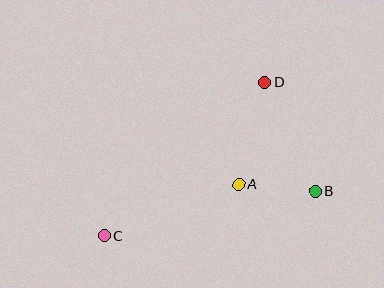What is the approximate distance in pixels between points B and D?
The distance between B and D is approximately 120 pixels.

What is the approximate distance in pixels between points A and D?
The distance between A and D is approximately 105 pixels.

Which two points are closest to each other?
Points A and B are closest to each other.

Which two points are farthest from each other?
Points C and D are farthest from each other.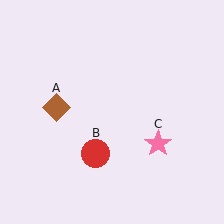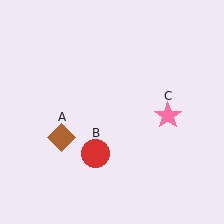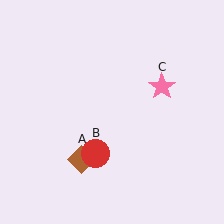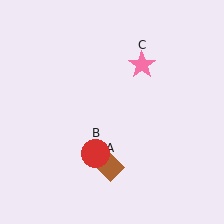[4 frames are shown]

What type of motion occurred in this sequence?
The brown diamond (object A), pink star (object C) rotated counterclockwise around the center of the scene.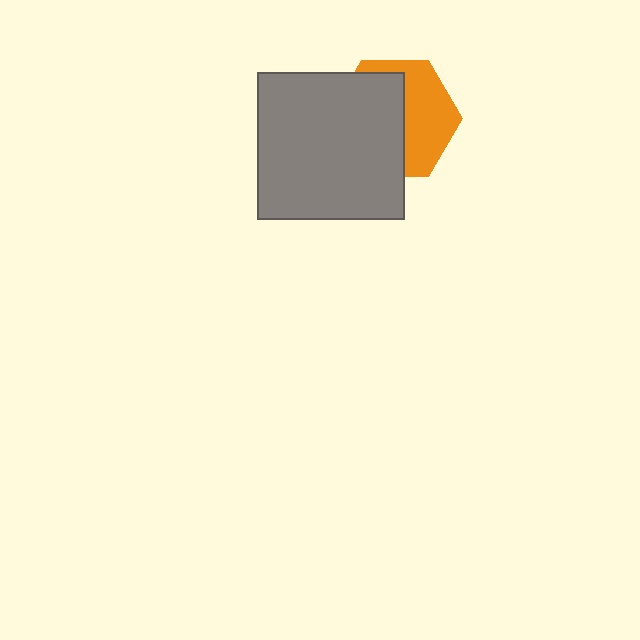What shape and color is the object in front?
The object in front is a gray square.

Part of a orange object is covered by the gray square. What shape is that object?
It is a hexagon.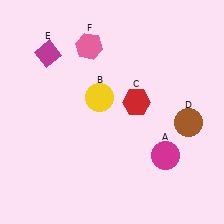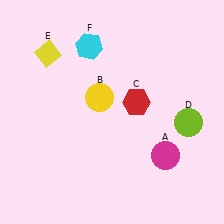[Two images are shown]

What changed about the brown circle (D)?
In Image 1, D is brown. In Image 2, it changed to lime.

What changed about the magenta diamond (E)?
In Image 1, E is magenta. In Image 2, it changed to yellow.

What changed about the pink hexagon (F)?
In Image 1, F is pink. In Image 2, it changed to cyan.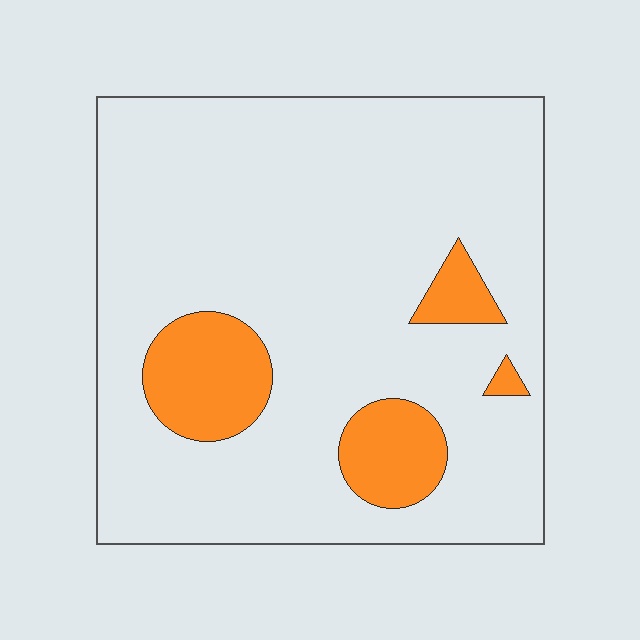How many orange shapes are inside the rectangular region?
4.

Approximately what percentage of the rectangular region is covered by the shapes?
Approximately 15%.